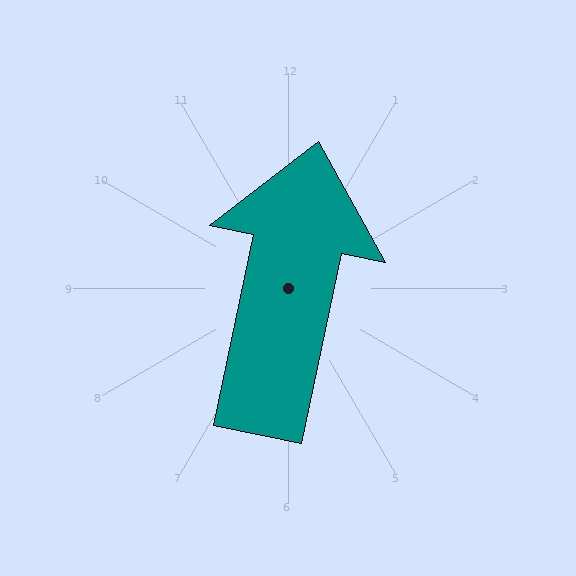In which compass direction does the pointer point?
North.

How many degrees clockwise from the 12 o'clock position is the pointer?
Approximately 12 degrees.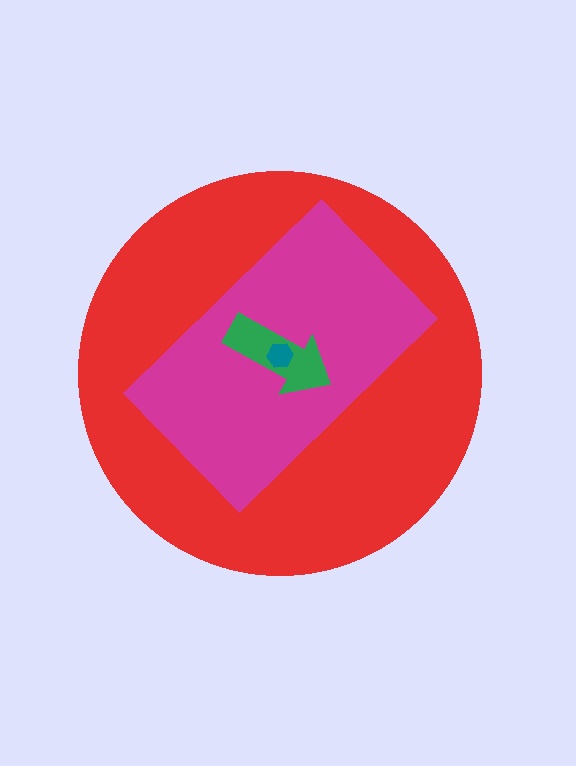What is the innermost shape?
The teal hexagon.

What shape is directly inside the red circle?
The magenta rectangle.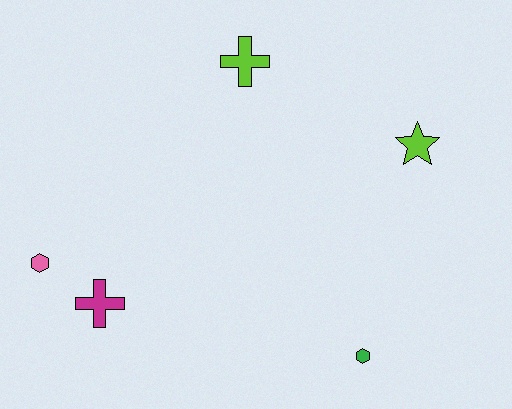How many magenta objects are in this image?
There is 1 magenta object.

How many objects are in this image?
There are 5 objects.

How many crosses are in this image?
There are 2 crosses.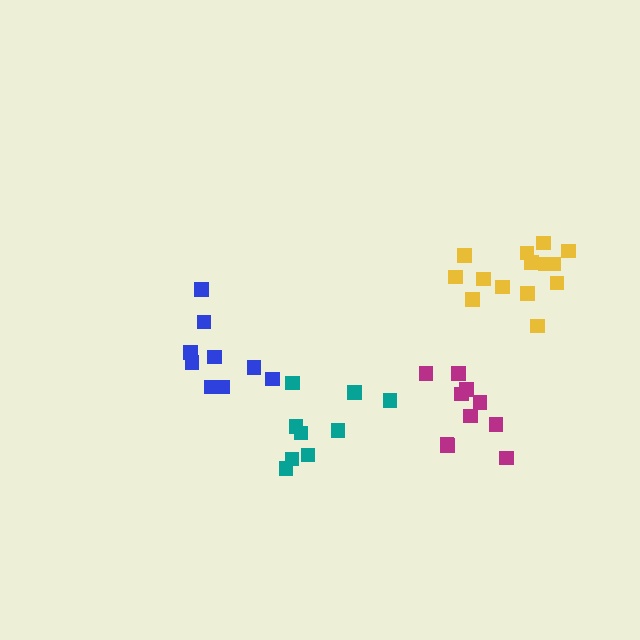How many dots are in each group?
Group 1: 11 dots, Group 2: 14 dots, Group 3: 9 dots, Group 4: 9 dots (43 total).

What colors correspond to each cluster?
The clusters are colored: magenta, yellow, teal, blue.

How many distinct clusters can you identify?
There are 4 distinct clusters.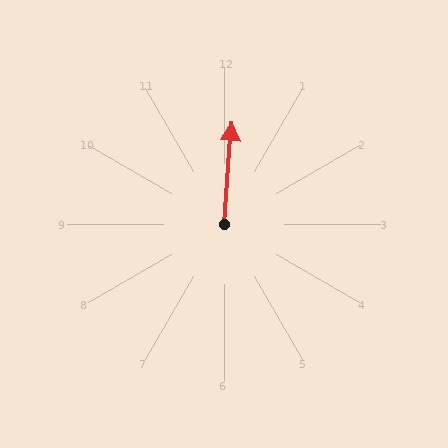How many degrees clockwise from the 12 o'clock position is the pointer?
Approximately 4 degrees.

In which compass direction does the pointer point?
North.